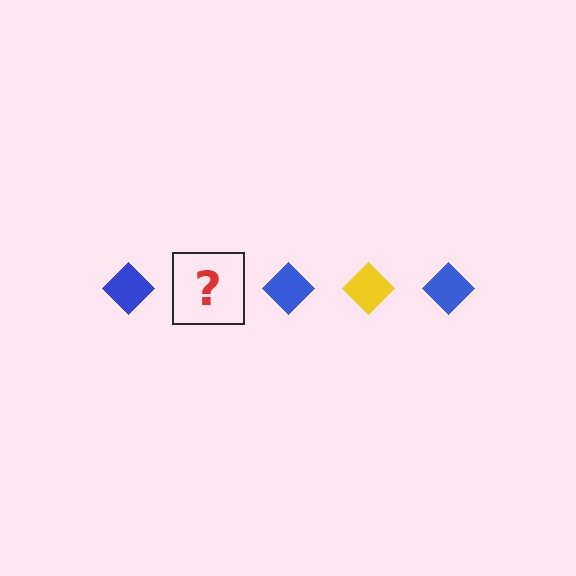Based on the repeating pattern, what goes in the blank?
The blank should be a yellow diamond.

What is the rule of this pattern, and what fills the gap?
The rule is that the pattern cycles through blue, yellow diamonds. The gap should be filled with a yellow diamond.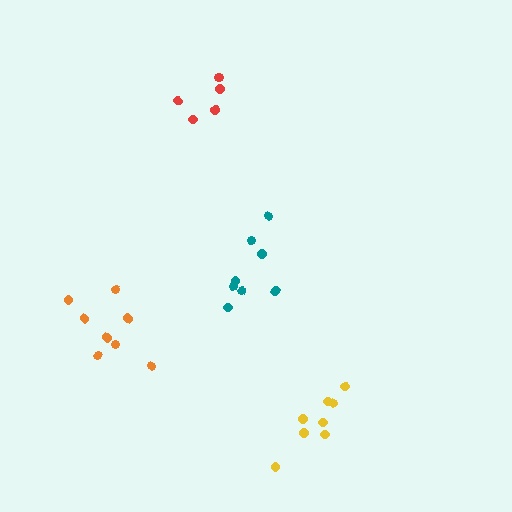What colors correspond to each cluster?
The clusters are colored: orange, teal, red, yellow.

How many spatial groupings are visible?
There are 4 spatial groupings.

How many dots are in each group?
Group 1: 8 dots, Group 2: 8 dots, Group 3: 6 dots, Group 4: 8 dots (30 total).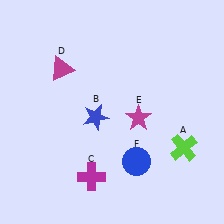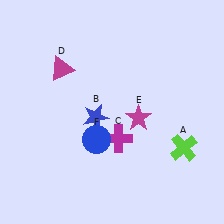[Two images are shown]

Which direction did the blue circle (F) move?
The blue circle (F) moved left.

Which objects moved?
The objects that moved are: the magenta cross (C), the blue circle (F).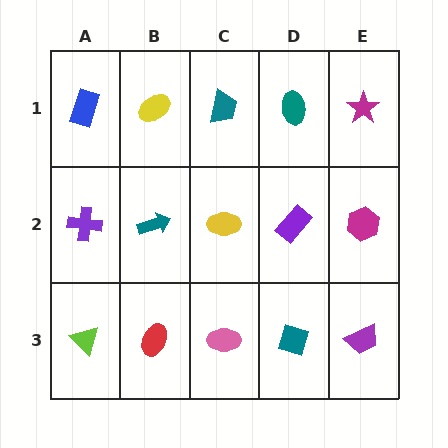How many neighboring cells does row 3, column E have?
2.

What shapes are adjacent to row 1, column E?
A magenta hexagon (row 2, column E), a teal ellipse (row 1, column D).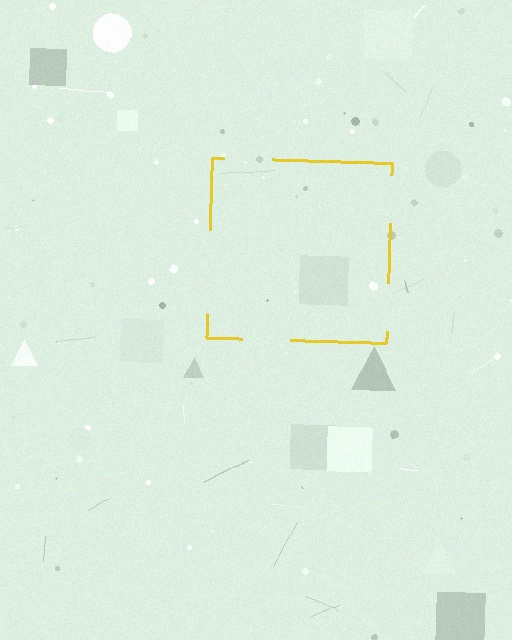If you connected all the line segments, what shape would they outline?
They would outline a square.